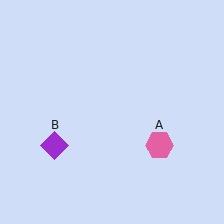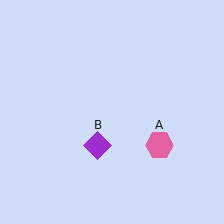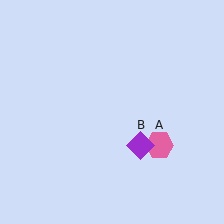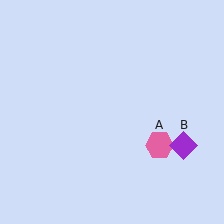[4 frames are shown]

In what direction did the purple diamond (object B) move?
The purple diamond (object B) moved right.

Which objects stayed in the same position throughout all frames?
Pink hexagon (object A) remained stationary.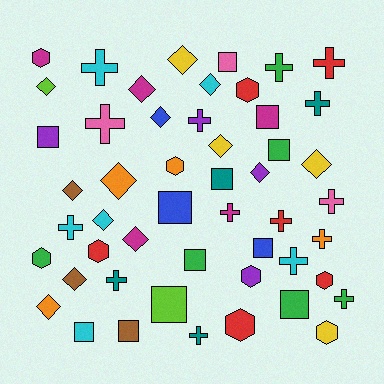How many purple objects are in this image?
There are 4 purple objects.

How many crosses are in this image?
There are 15 crosses.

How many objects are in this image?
There are 50 objects.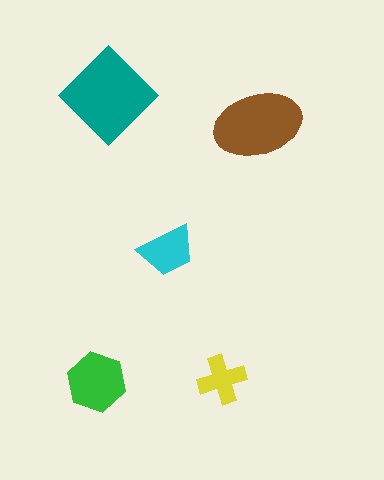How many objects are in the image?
There are 5 objects in the image.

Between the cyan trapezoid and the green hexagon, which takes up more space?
The green hexagon.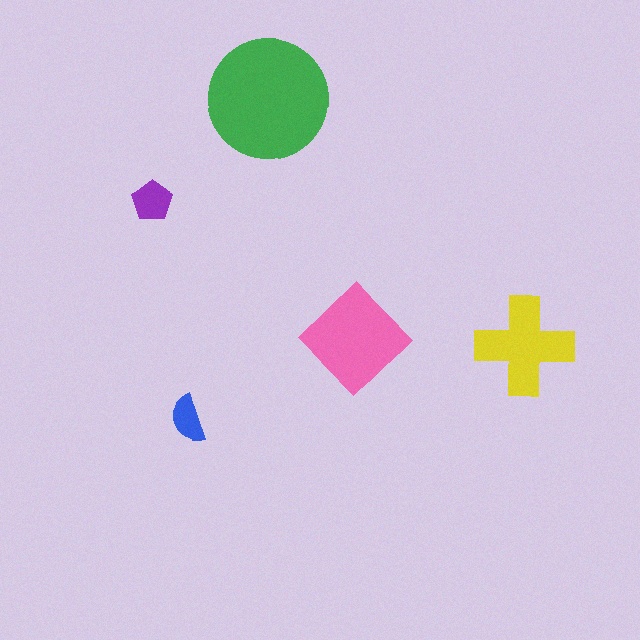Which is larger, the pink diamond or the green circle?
The green circle.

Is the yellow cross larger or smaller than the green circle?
Smaller.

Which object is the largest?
The green circle.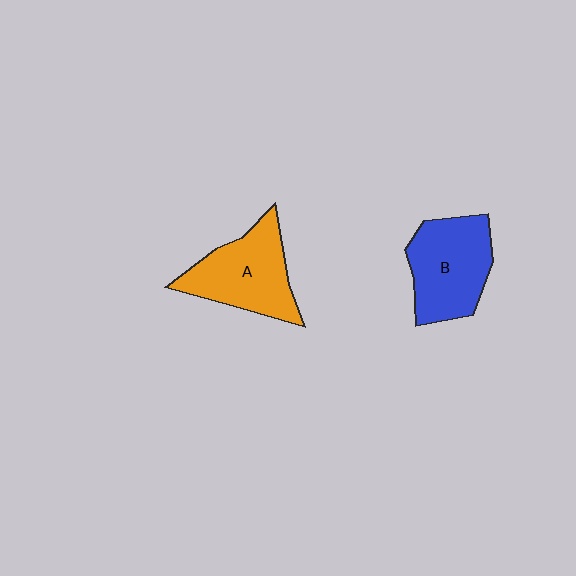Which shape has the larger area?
Shape B (blue).